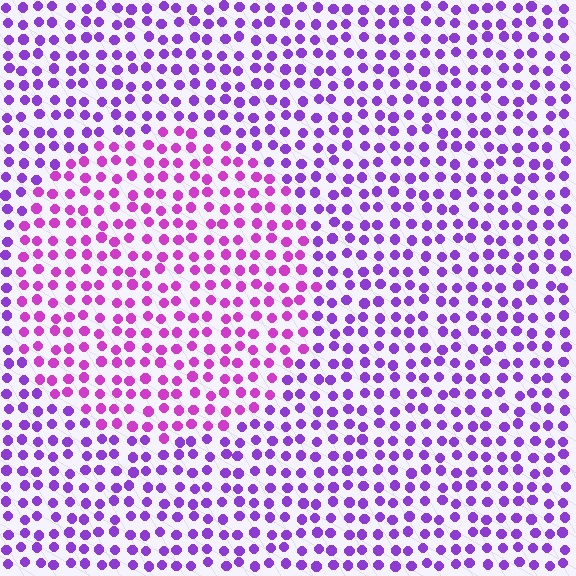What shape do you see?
I see a circle.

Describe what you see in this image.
The image is filled with small purple elements in a uniform arrangement. A circle-shaped region is visible where the elements are tinted to a slightly different hue, forming a subtle color boundary.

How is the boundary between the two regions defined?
The boundary is defined purely by a slight shift in hue (about 30 degrees). Spacing, size, and orientation are identical on both sides.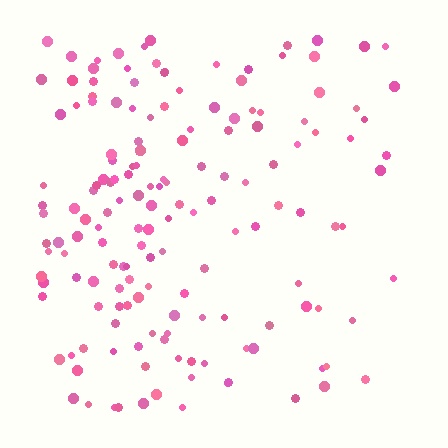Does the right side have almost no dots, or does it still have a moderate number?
Still a moderate number, just noticeably fewer than the left.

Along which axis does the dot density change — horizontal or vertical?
Horizontal.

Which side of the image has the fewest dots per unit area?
The right.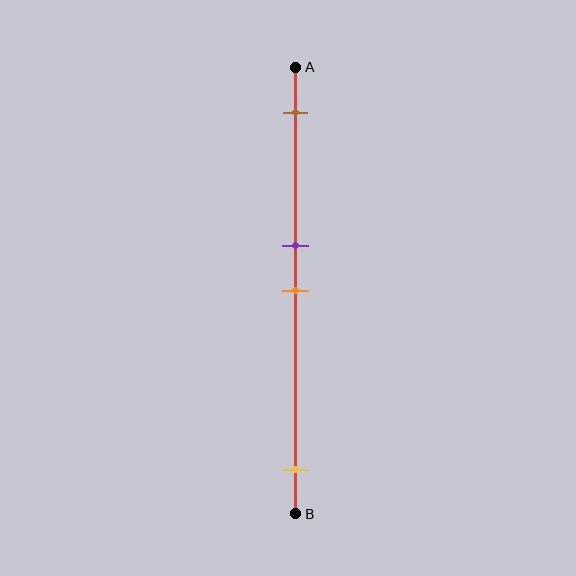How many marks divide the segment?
There are 4 marks dividing the segment.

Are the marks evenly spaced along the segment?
No, the marks are not evenly spaced.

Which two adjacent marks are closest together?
The purple and orange marks are the closest adjacent pair.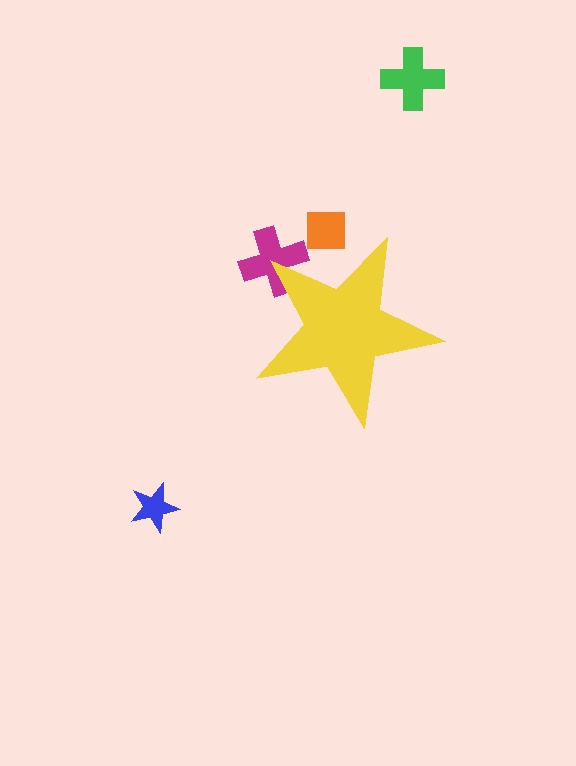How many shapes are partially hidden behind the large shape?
2 shapes are partially hidden.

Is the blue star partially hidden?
No, the blue star is fully visible.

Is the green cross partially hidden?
No, the green cross is fully visible.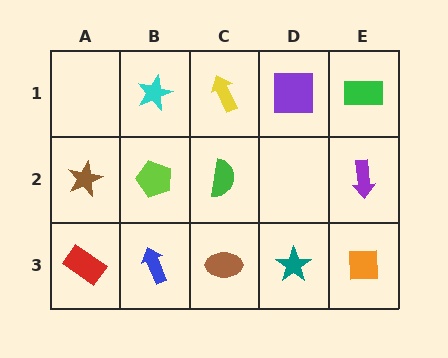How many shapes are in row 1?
4 shapes.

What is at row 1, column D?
A purple square.